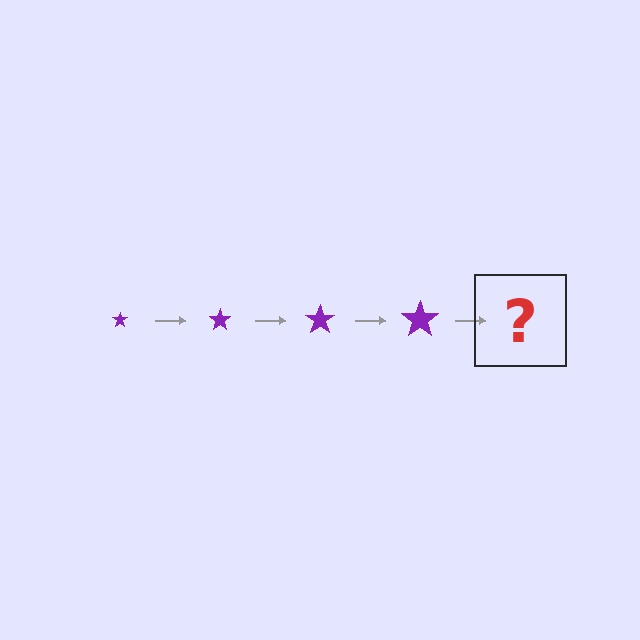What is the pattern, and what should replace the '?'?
The pattern is that the star gets progressively larger each step. The '?' should be a purple star, larger than the previous one.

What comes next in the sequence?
The next element should be a purple star, larger than the previous one.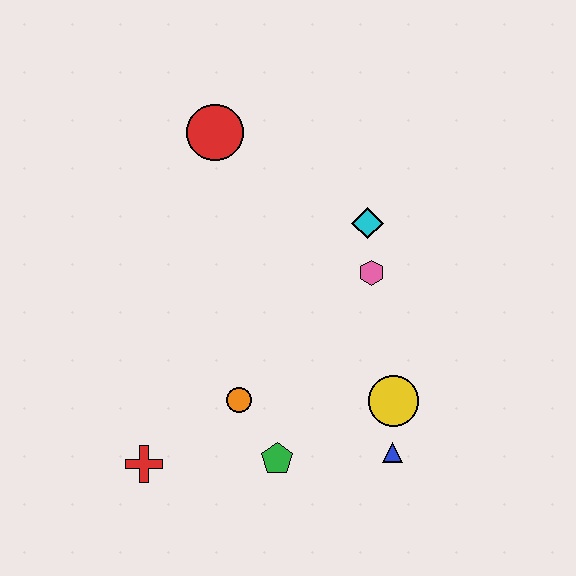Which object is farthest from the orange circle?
The red circle is farthest from the orange circle.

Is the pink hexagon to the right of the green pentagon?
Yes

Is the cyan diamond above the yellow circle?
Yes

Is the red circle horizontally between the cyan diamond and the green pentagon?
No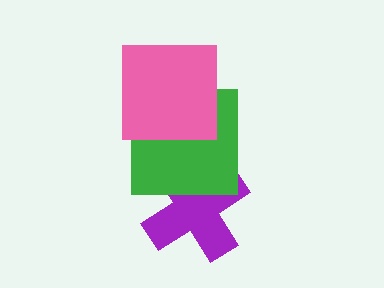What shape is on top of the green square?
The pink square is on top of the green square.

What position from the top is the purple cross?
The purple cross is 3rd from the top.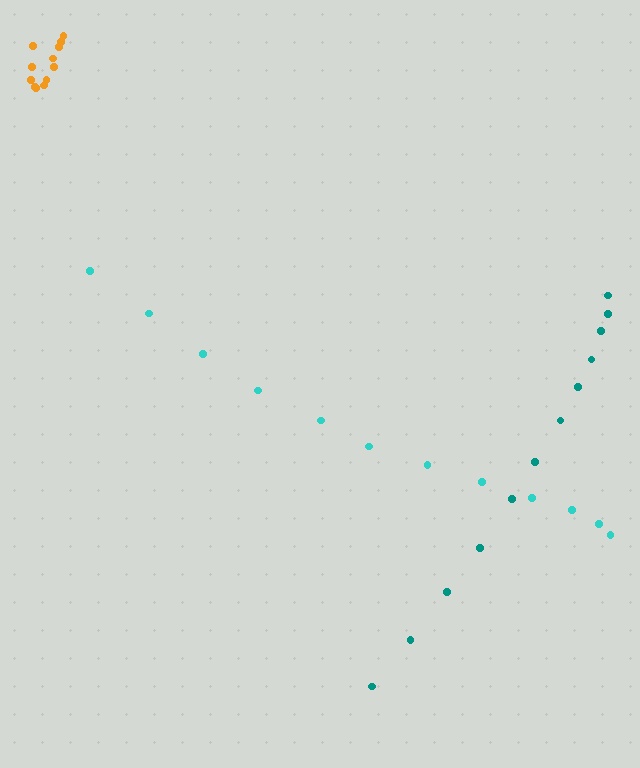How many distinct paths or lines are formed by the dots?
There are 3 distinct paths.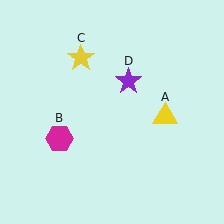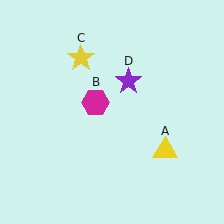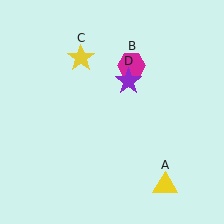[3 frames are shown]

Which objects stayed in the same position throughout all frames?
Yellow star (object C) and purple star (object D) remained stationary.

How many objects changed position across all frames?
2 objects changed position: yellow triangle (object A), magenta hexagon (object B).